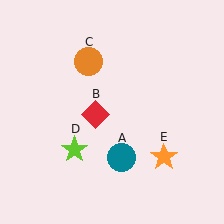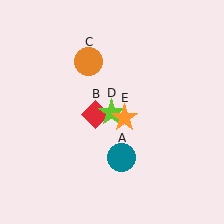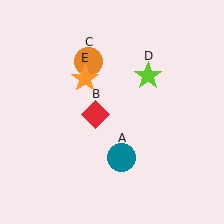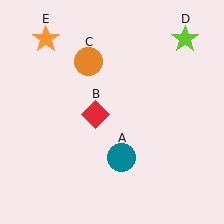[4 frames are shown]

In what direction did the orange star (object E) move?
The orange star (object E) moved up and to the left.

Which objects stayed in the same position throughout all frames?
Teal circle (object A) and red diamond (object B) and orange circle (object C) remained stationary.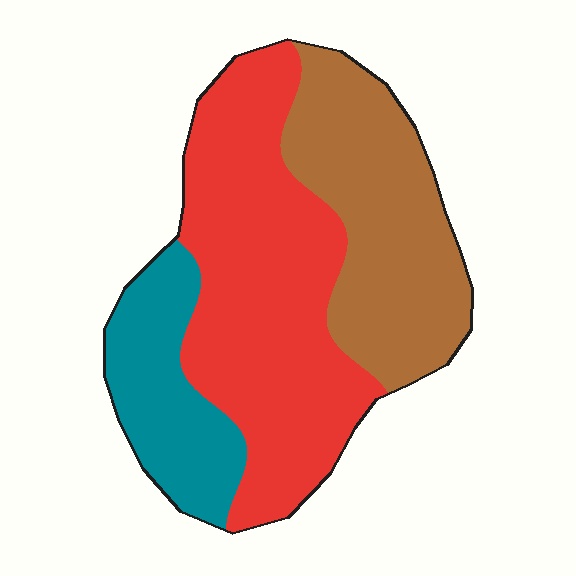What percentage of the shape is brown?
Brown takes up about one third (1/3) of the shape.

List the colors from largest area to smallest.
From largest to smallest: red, brown, teal.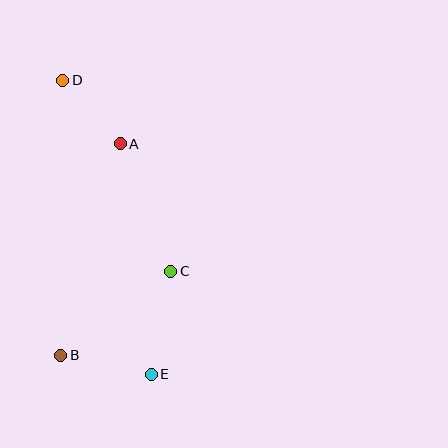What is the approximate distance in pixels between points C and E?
The distance between C and E is approximately 105 pixels.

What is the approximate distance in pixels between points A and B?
The distance between A and B is approximately 220 pixels.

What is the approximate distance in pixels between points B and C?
The distance between B and C is approximately 138 pixels.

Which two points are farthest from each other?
Points D and E are farthest from each other.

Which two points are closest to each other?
Points A and D are closest to each other.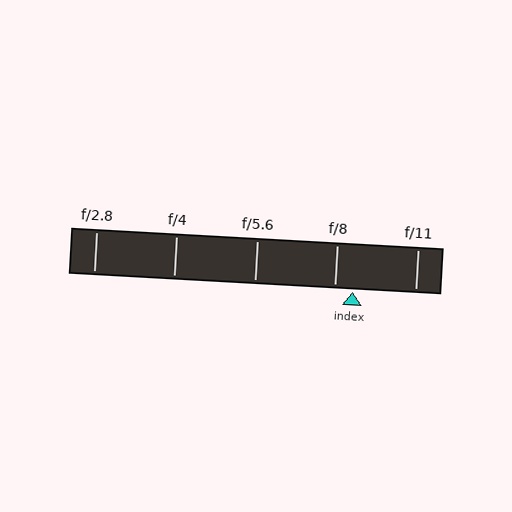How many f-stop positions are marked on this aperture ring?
There are 5 f-stop positions marked.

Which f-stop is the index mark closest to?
The index mark is closest to f/8.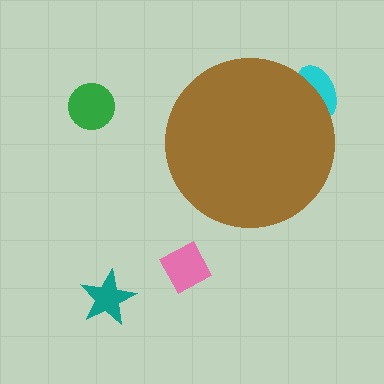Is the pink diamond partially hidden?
No, the pink diamond is fully visible.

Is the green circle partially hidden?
No, the green circle is fully visible.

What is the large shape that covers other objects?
A brown circle.